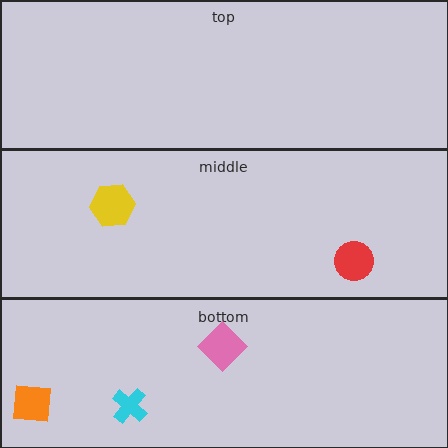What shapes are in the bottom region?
The pink diamond, the cyan cross, the orange square.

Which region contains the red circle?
The middle region.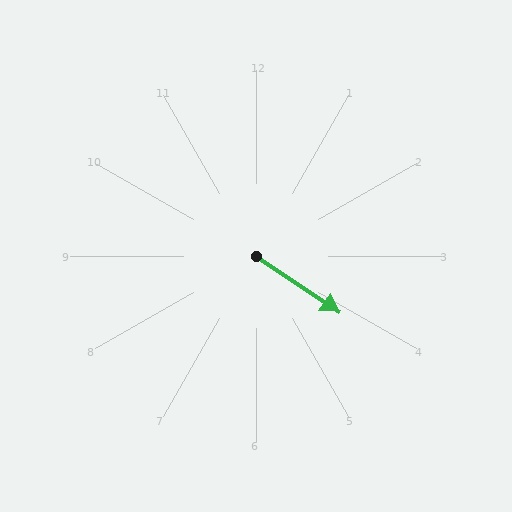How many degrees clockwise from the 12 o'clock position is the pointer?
Approximately 124 degrees.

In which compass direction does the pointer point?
Southeast.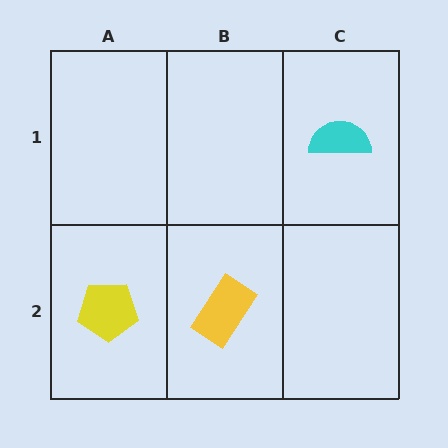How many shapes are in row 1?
1 shape.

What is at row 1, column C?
A cyan semicircle.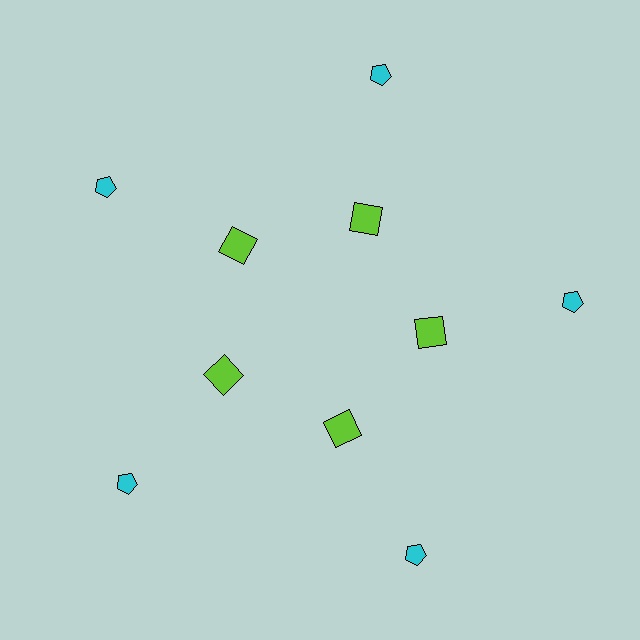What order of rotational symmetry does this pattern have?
This pattern has 5-fold rotational symmetry.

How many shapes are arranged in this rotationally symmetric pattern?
There are 10 shapes, arranged in 5 groups of 2.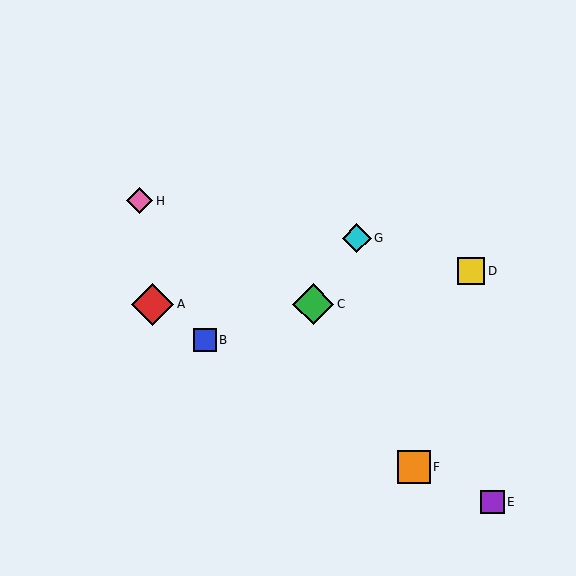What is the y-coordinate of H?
Object H is at y≈201.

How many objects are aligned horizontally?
2 objects (A, C) are aligned horizontally.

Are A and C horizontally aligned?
Yes, both are at y≈304.